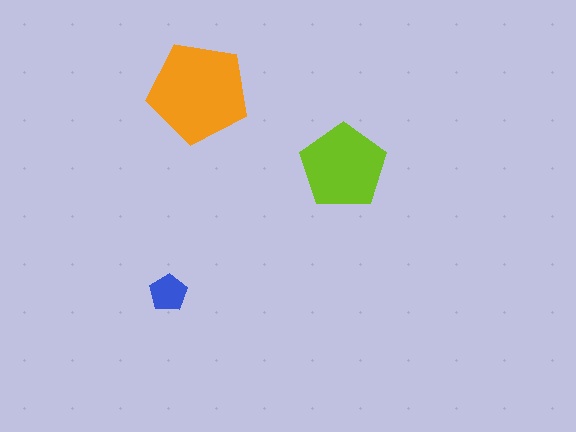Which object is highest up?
The orange pentagon is topmost.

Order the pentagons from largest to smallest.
the orange one, the lime one, the blue one.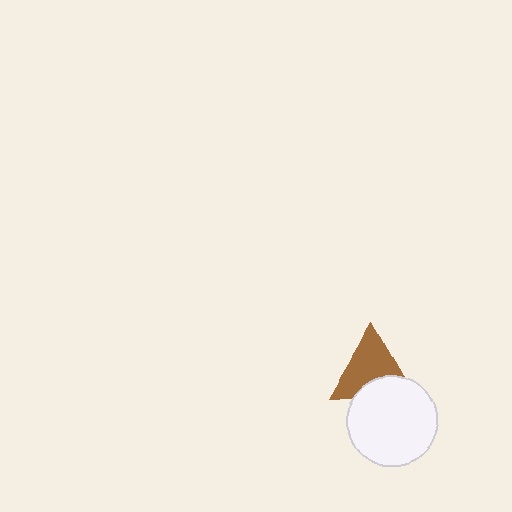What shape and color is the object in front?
The object in front is a white circle.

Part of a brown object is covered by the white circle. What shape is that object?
It is a triangle.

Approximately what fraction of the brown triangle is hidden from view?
Roughly 31% of the brown triangle is hidden behind the white circle.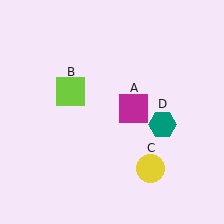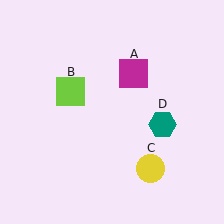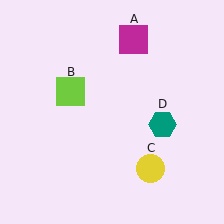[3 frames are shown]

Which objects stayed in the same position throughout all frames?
Lime square (object B) and yellow circle (object C) and teal hexagon (object D) remained stationary.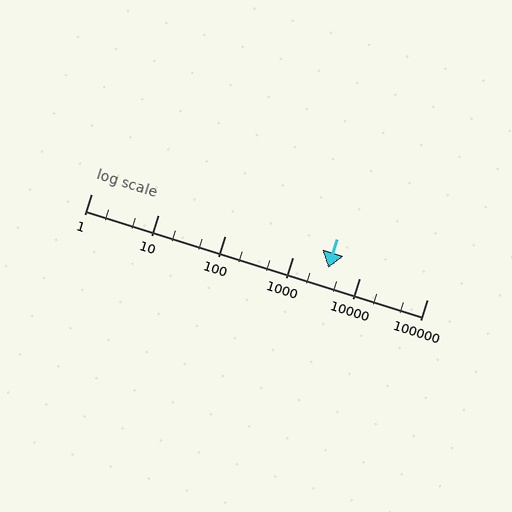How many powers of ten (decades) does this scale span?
The scale spans 5 decades, from 1 to 100000.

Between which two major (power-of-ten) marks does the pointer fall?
The pointer is between 1000 and 10000.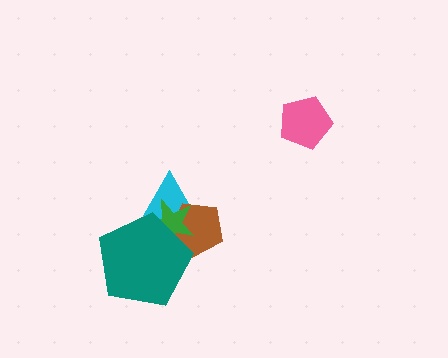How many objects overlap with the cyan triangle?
3 objects overlap with the cyan triangle.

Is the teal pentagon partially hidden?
No, no other shape covers it.